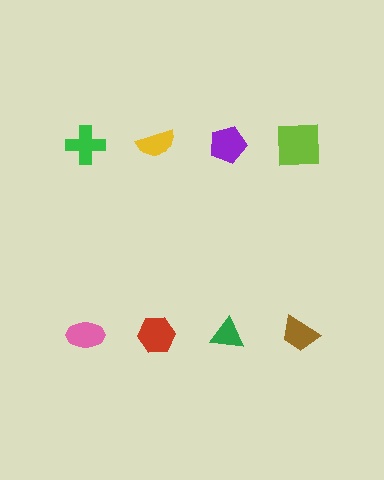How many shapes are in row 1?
4 shapes.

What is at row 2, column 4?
A brown trapezoid.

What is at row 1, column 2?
A yellow semicircle.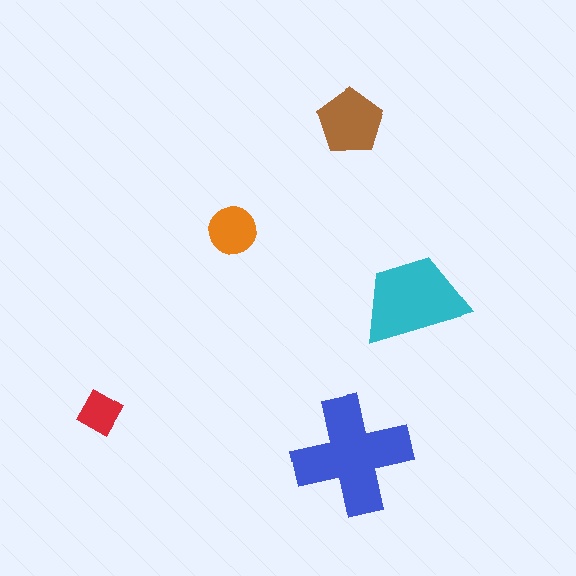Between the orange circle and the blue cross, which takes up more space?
The blue cross.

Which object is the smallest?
The red square.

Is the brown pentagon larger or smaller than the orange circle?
Larger.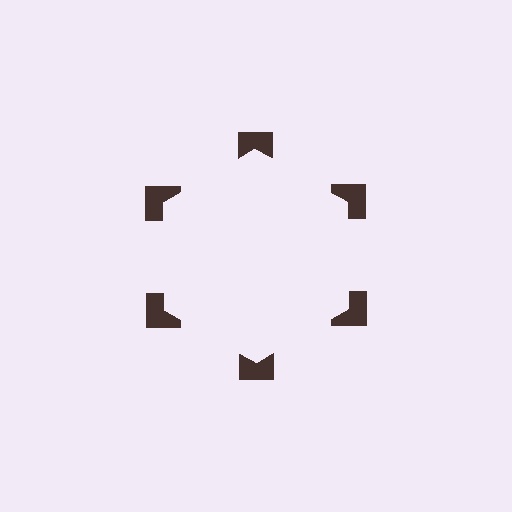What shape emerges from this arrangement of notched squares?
An illusory hexagon — its edges are inferred from the aligned wedge cuts in the notched squares, not physically drawn.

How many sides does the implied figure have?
6 sides.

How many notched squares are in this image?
There are 6 — one at each vertex of the illusory hexagon.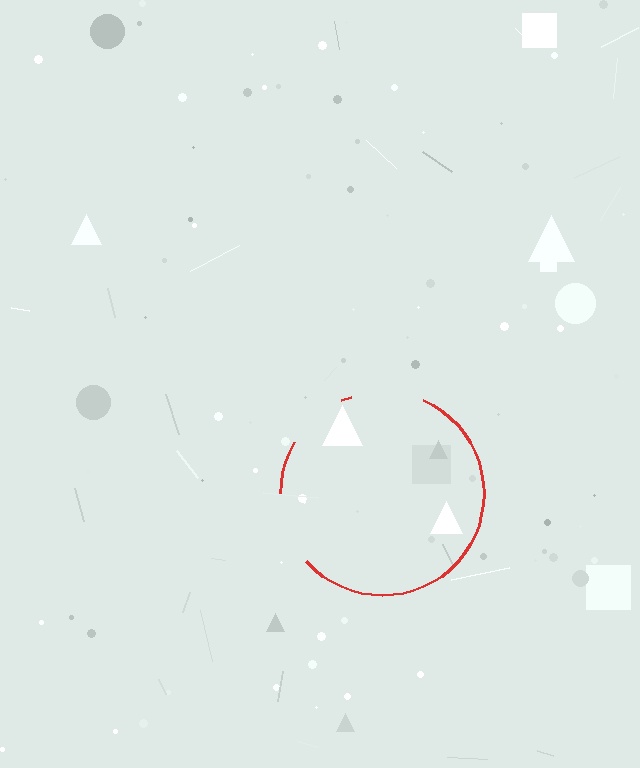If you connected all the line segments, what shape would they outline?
They would outline a circle.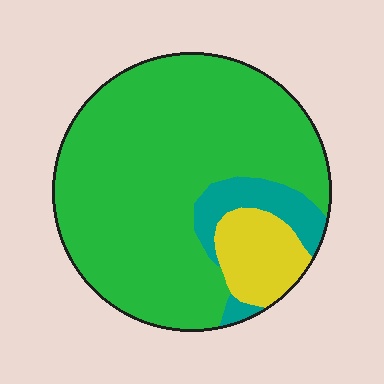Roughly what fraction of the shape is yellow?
Yellow takes up about one eighth (1/8) of the shape.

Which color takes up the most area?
Green, at roughly 80%.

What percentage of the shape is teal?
Teal covers about 10% of the shape.